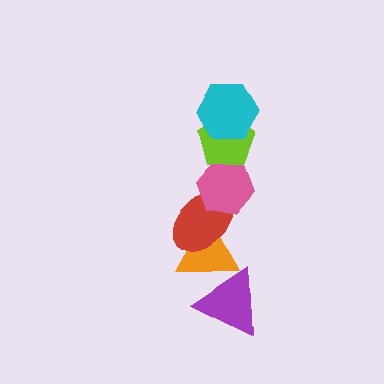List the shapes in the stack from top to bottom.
From top to bottom: the cyan hexagon, the lime pentagon, the pink hexagon, the red ellipse, the orange triangle, the purple triangle.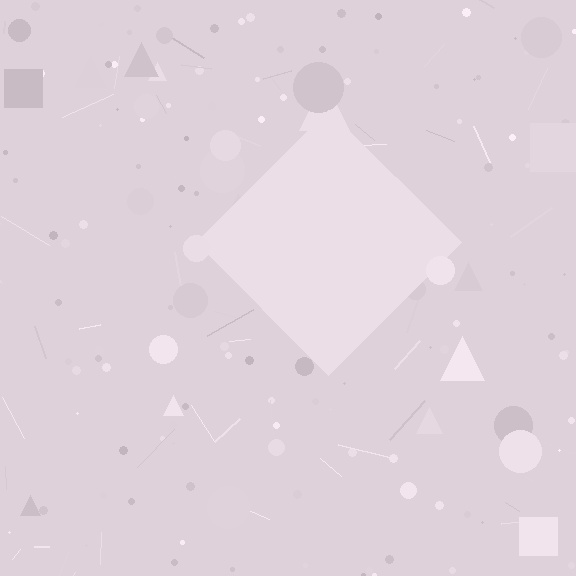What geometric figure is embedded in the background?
A diamond is embedded in the background.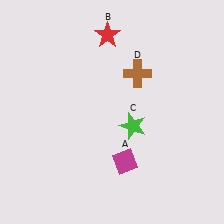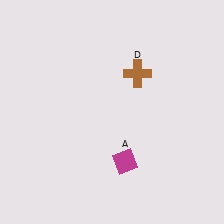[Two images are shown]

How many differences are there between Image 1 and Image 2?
There are 2 differences between the two images.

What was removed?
The green star (C), the red star (B) were removed in Image 2.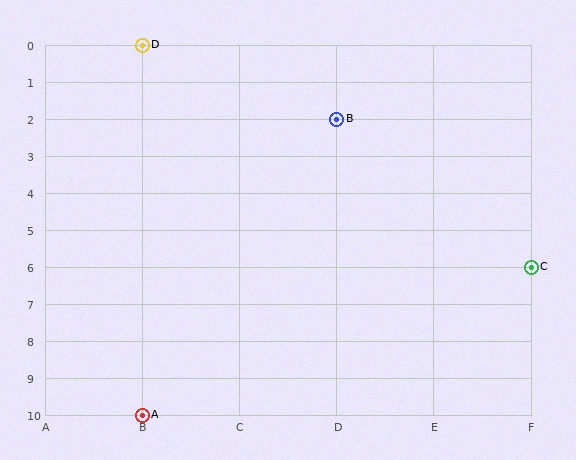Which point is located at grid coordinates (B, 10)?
Point A is at (B, 10).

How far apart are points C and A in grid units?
Points C and A are 4 columns and 4 rows apart (about 5.7 grid units diagonally).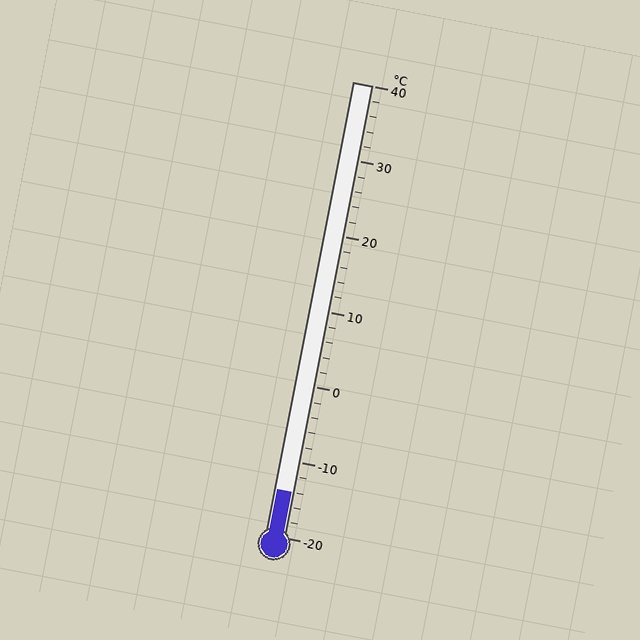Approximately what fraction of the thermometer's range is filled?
The thermometer is filled to approximately 10% of its range.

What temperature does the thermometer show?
The thermometer shows approximately -14°C.